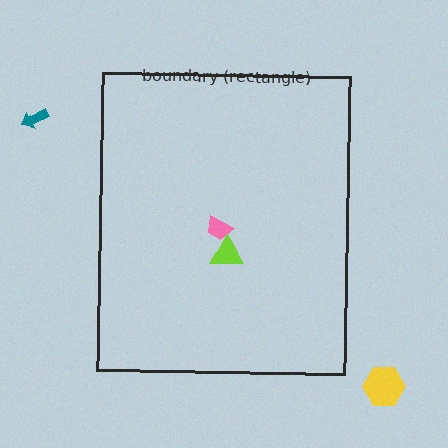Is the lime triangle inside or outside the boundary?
Inside.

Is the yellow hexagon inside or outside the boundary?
Outside.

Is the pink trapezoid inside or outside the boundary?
Inside.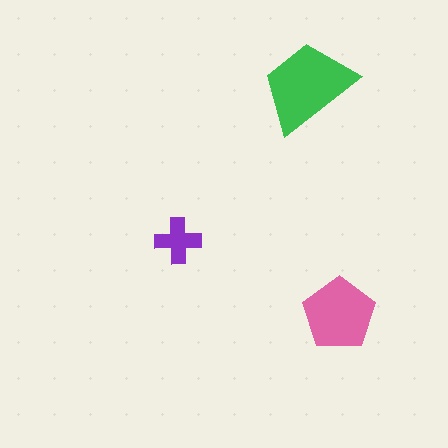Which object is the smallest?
The purple cross.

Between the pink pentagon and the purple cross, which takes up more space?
The pink pentagon.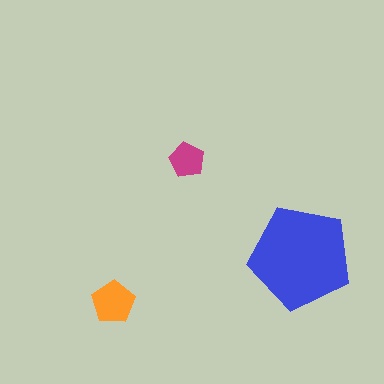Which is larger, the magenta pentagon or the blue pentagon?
The blue one.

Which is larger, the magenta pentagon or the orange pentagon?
The orange one.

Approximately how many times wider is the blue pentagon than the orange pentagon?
About 2.5 times wider.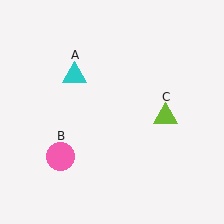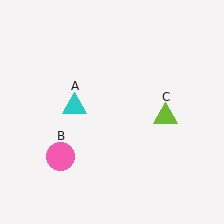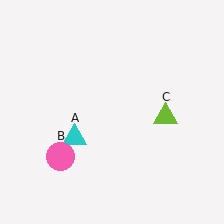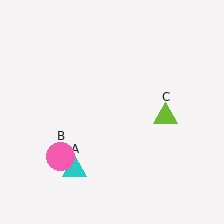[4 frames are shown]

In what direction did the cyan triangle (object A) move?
The cyan triangle (object A) moved down.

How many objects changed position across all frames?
1 object changed position: cyan triangle (object A).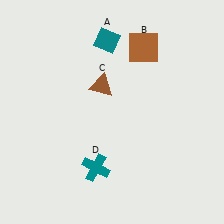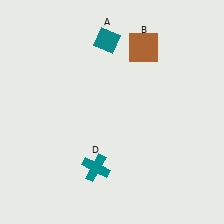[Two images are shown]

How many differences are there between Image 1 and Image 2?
There is 1 difference between the two images.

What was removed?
The brown triangle (C) was removed in Image 2.